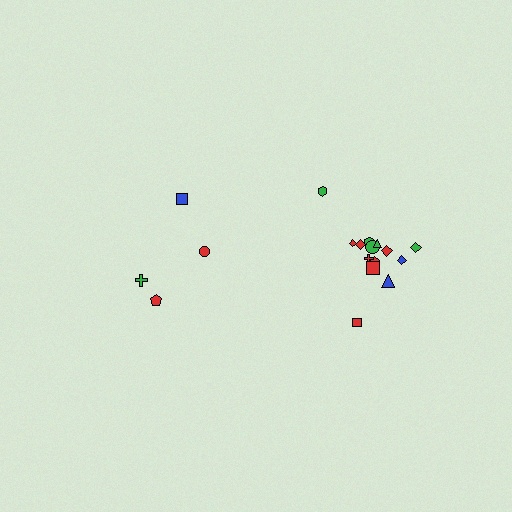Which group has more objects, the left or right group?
The right group.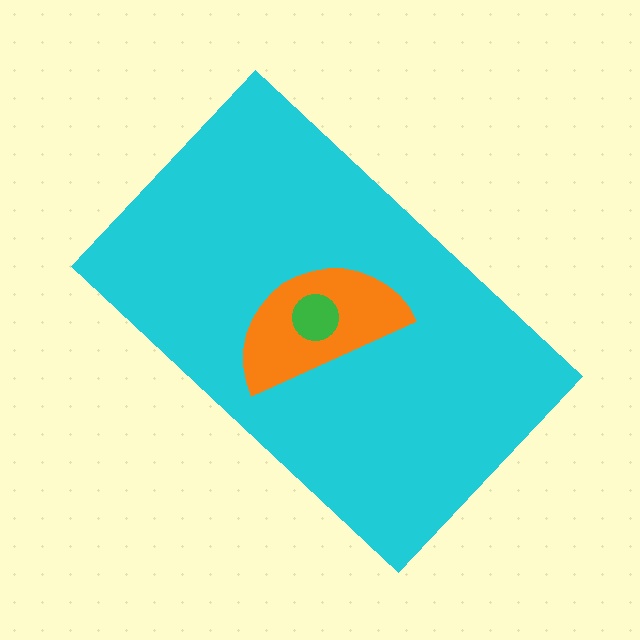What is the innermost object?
The green circle.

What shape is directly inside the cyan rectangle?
The orange semicircle.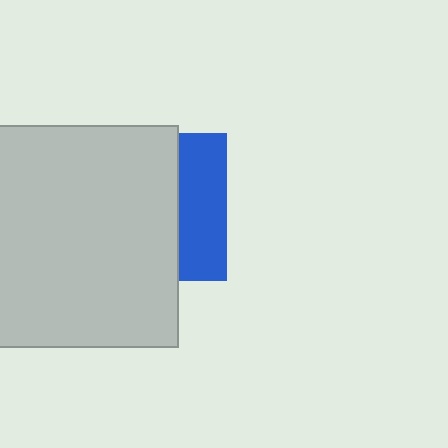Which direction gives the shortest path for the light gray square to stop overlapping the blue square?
Moving left gives the shortest separation.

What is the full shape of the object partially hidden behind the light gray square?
The partially hidden object is a blue square.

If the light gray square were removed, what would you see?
You would see the complete blue square.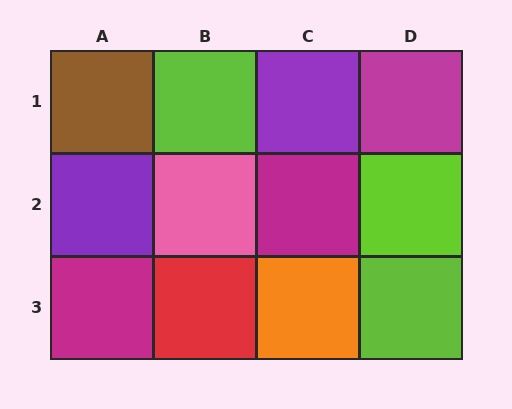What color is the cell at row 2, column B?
Pink.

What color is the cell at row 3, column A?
Magenta.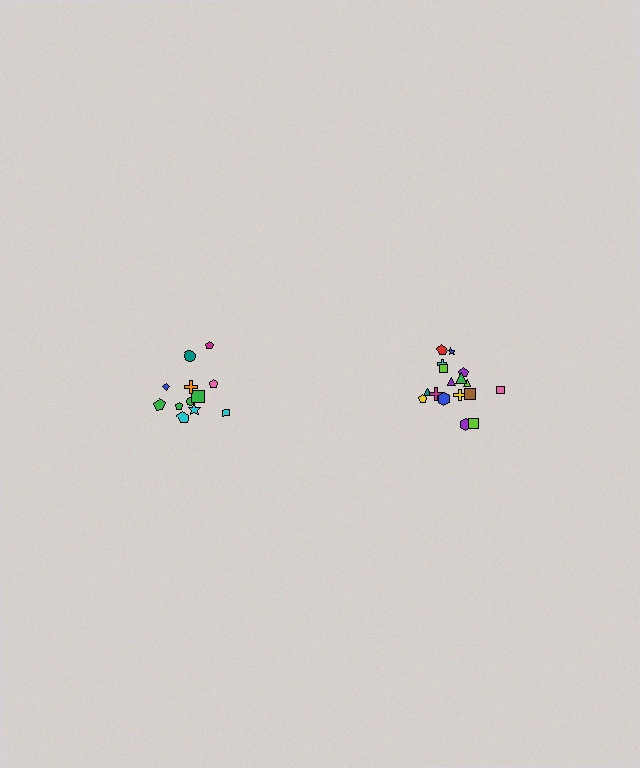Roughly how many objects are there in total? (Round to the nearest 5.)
Roughly 30 objects in total.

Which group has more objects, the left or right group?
The right group.